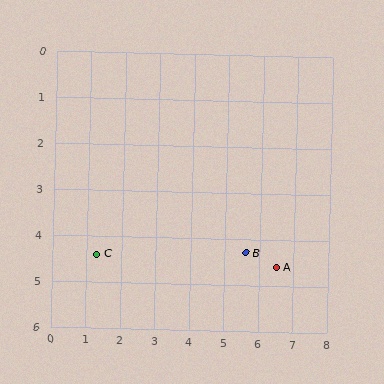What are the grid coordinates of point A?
Point A is at approximately (6.5, 4.6).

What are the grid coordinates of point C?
Point C is at approximately (1.3, 4.4).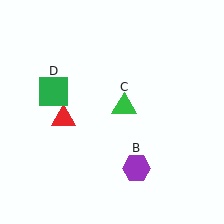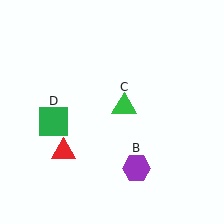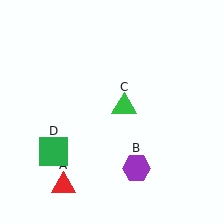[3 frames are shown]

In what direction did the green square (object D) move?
The green square (object D) moved down.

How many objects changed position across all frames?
2 objects changed position: red triangle (object A), green square (object D).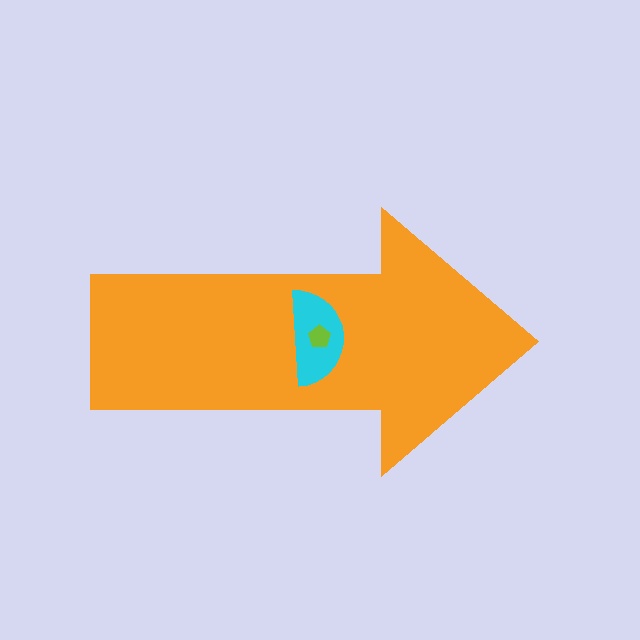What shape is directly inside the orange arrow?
The cyan semicircle.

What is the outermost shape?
The orange arrow.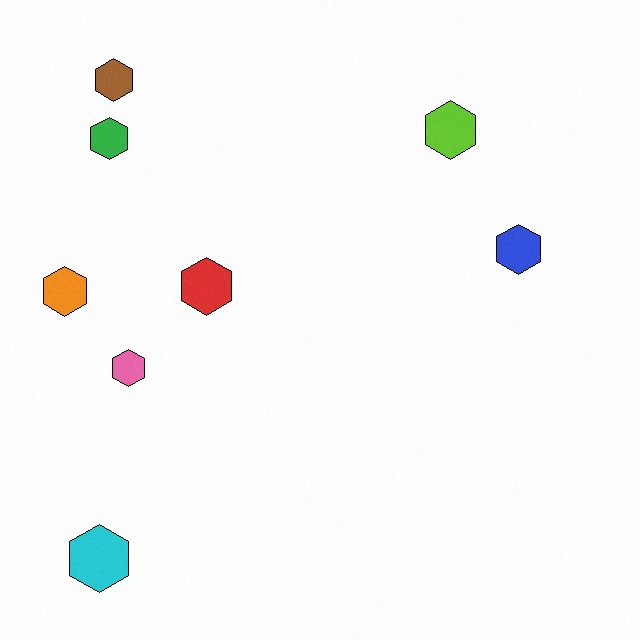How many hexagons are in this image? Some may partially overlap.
There are 8 hexagons.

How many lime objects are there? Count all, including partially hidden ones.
There is 1 lime object.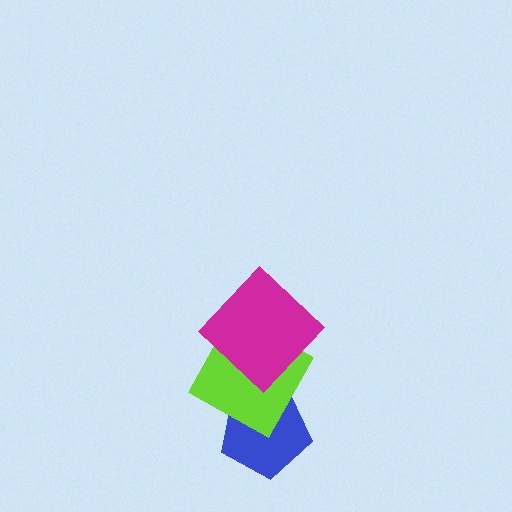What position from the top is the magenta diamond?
The magenta diamond is 1st from the top.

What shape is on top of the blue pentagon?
The lime square is on top of the blue pentagon.